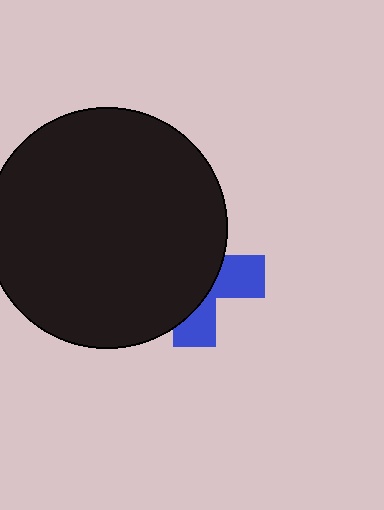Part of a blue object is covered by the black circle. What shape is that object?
It is a cross.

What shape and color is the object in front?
The object in front is a black circle.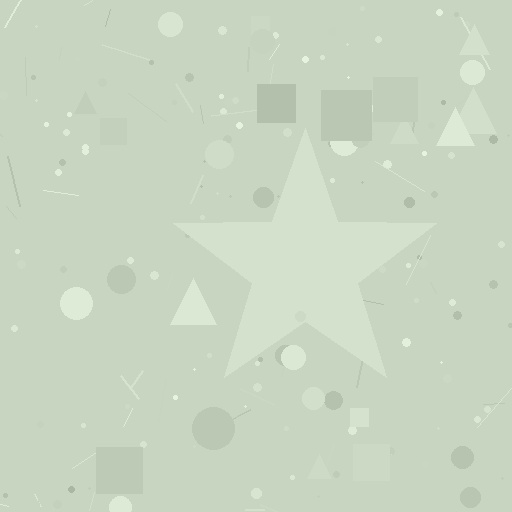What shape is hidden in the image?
A star is hidden in the image.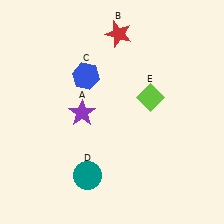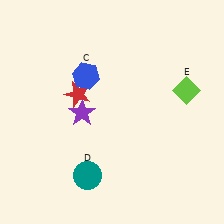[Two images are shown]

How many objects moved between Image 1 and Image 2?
2 objects moved between the two images.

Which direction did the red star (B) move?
The red star (B) moved down.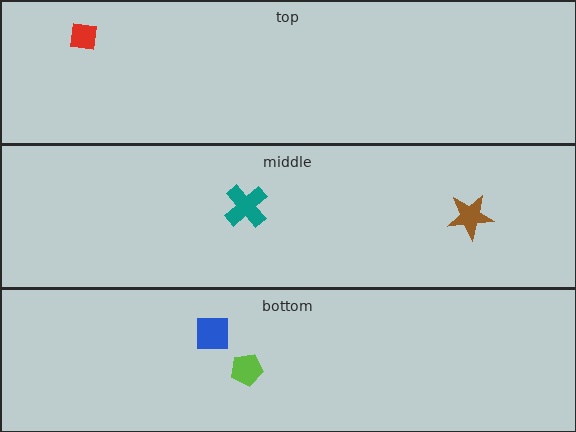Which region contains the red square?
The top region.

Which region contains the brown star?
The middle region.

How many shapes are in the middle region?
2.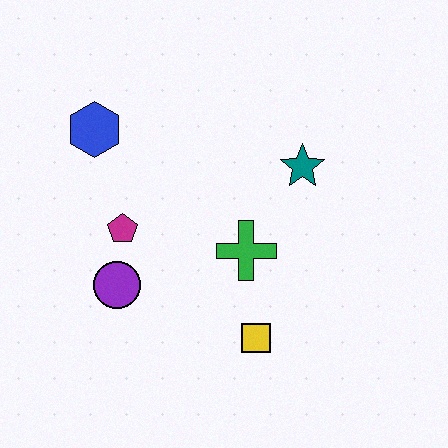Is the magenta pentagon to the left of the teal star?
Yes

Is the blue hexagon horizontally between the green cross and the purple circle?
No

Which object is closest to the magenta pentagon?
The purple circle is closest to the magenta pentagon.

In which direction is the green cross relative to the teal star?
The green cross is below the teal star.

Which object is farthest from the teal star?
The purple circle is farthest from the teal star.